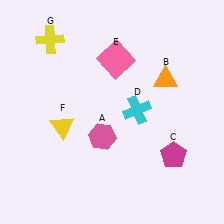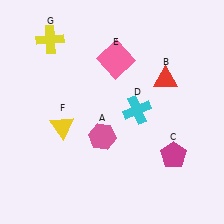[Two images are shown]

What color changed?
The triangle (B) changed from orange in Image 1 to red in Image 2.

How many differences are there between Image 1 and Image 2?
There is 1 difference between the two images.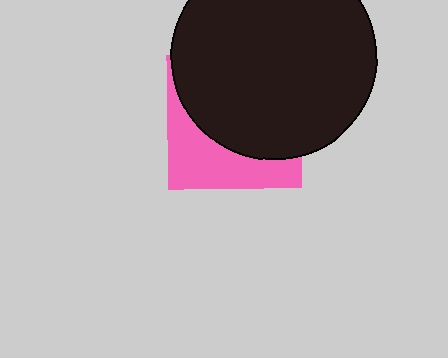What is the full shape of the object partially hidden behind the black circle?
The partially hidden object is a pink square.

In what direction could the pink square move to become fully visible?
The pink square could move down. That would shift it out from behind the black circle entirely.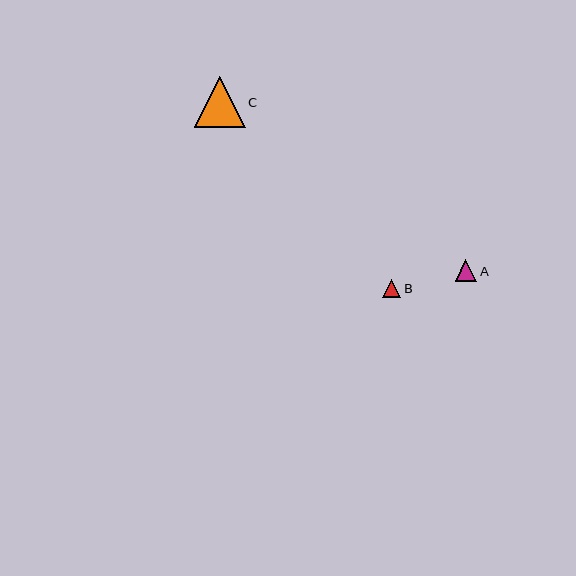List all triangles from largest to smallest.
From largest to smallest: C, A, B.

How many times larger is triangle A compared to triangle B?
Triangle A is approximately 1.2 times the size of triangle B.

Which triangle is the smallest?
Triangle B is the smallest with a size of approximately 18 pixels.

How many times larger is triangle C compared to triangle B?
Triangle C is approximately 2.9 times the size of triangle B.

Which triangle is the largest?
Triangle C is the largest with a size of approximately 51 pixels.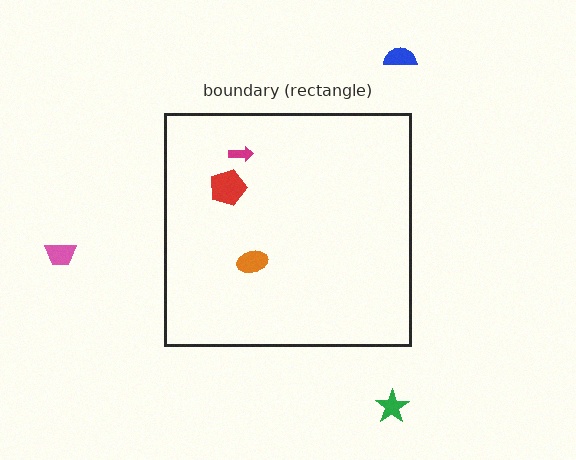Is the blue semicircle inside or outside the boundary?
Outside.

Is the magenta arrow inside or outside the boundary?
Inside.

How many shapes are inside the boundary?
3 inside, 3 outside.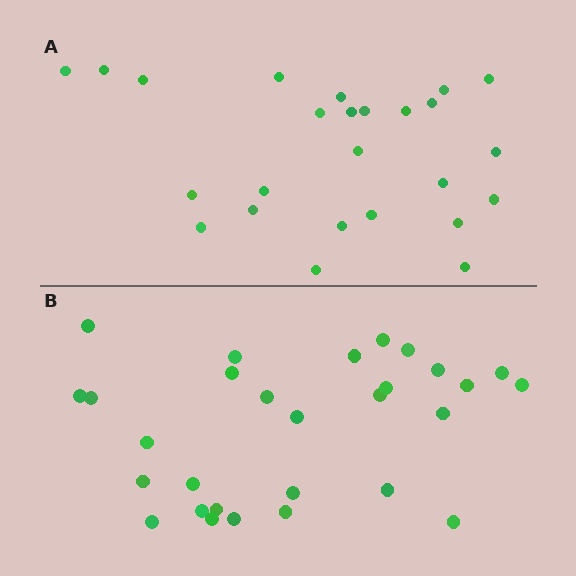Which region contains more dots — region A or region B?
Region B (the bottom region) has more dots.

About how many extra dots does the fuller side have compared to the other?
Region B has about 4 more dots than region A.